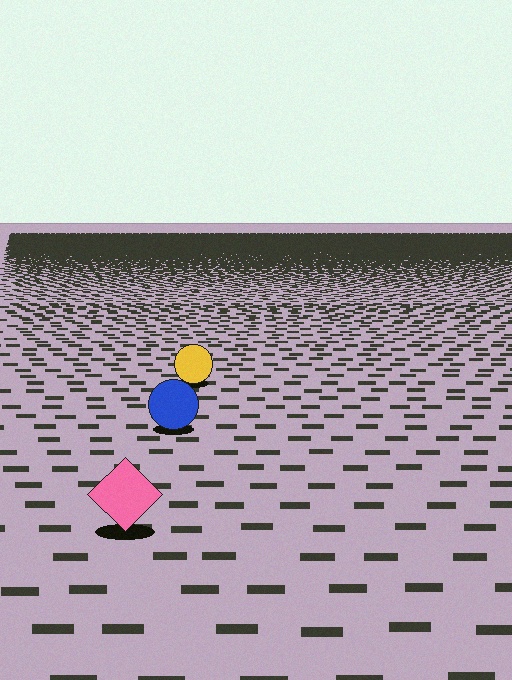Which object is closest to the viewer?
The pink diamond is closest. The texture marks near it are larger and more spread out.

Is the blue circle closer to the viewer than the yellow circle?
Yes. The blue circle is closer — you can tell from the texture gradient: the ground texture is coarser near it.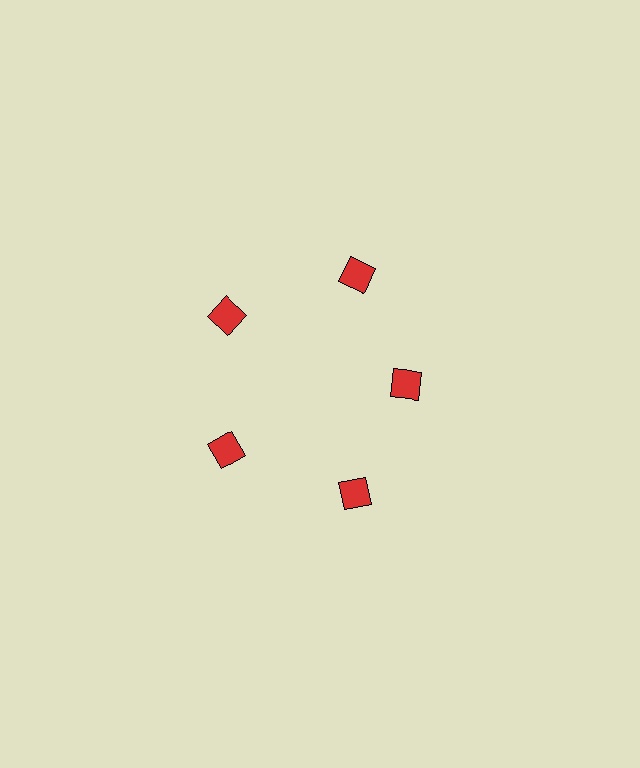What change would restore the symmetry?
The symmetry would be restored by moving it outward, back onto the ring so that all 5 diamonds sit at equal angles and equal distance from the center.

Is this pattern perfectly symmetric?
No. The 5 red diamonds are arranged in a ring, but one element near the 3 o'clock position is pulled inward toward the center, breaking the 5-fold rotational symmetry.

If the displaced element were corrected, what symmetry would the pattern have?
It would have 5-fold rotational symmetry — the pattern would map onto itself every 72 degrees.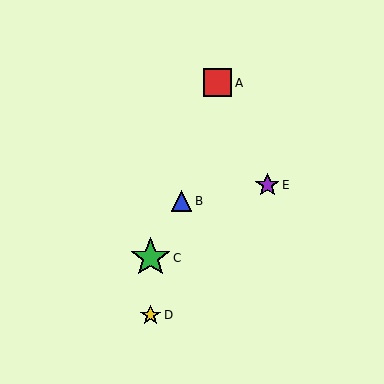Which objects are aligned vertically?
Objects C, D are aligned vertically.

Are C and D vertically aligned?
Yes, both are at x≈150.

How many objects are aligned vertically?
2 objects (C, D) are aligned vertically.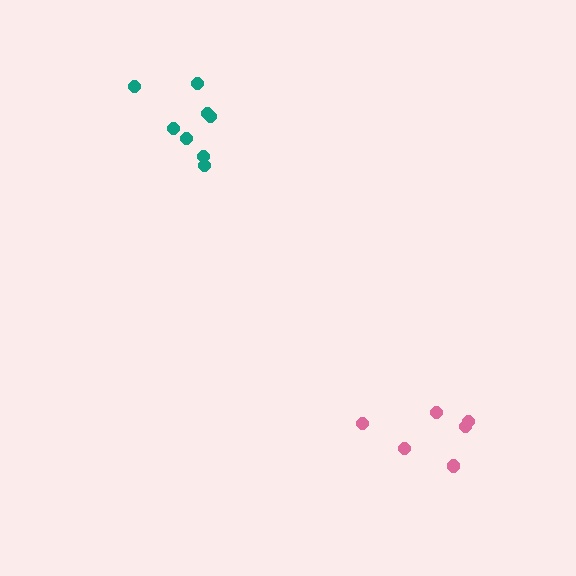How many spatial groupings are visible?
There are 2 spatial groupings.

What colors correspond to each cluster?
The clusters are colored: teal, pink.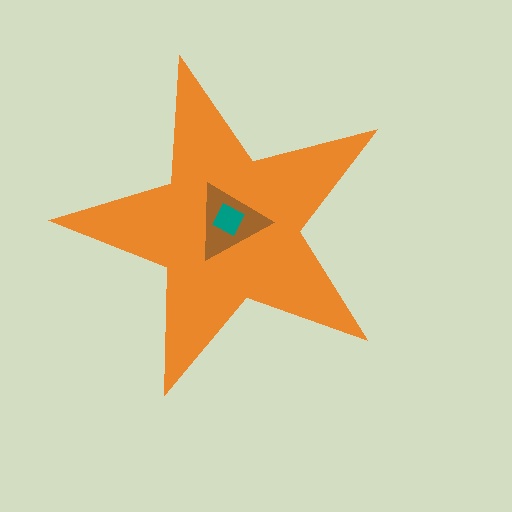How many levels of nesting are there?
3.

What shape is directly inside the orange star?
The brown triangle.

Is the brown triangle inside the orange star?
Yes.